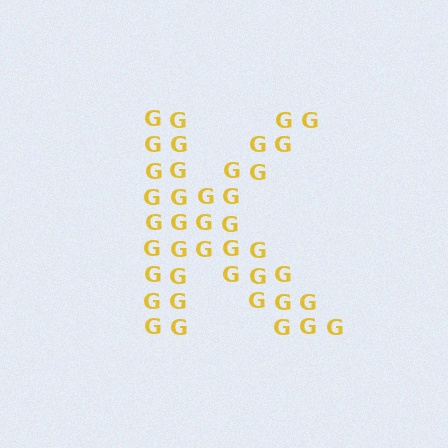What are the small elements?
The small elements are letter G's.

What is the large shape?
The large shape is the letter K.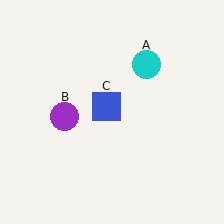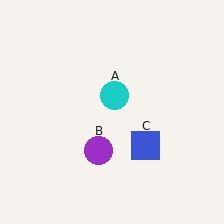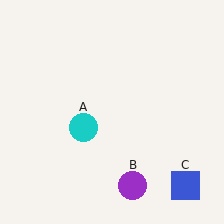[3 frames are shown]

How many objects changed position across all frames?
3 objects changed position: cyan circle (object A), purple circle (object B), blue square (object C).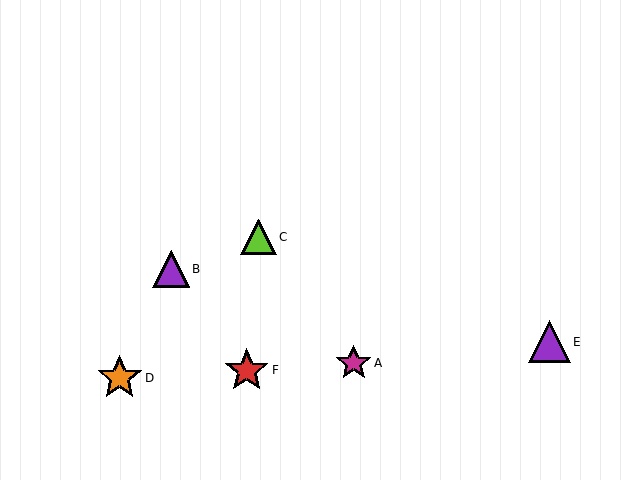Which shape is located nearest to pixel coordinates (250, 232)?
The lime triangle (labeled C) at (258, 237) is nearest to that location.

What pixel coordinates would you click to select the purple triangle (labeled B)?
Click at (171, 269) to select the purple triangle B.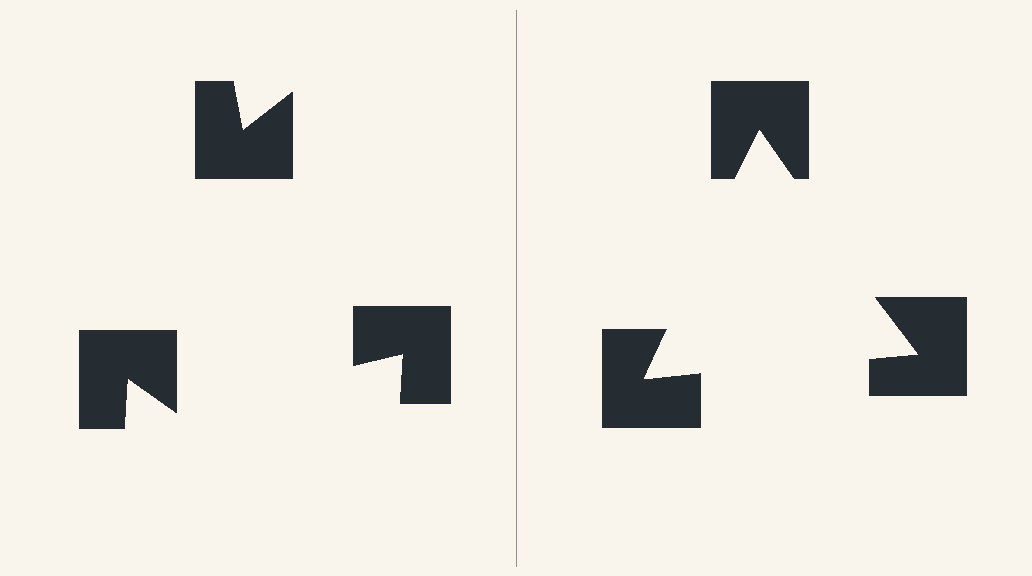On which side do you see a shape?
An illusory triangle appears on the right side. On the left side the wedge cuts are rotated, so no coherent shape forms.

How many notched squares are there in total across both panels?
6 — 3 on each side.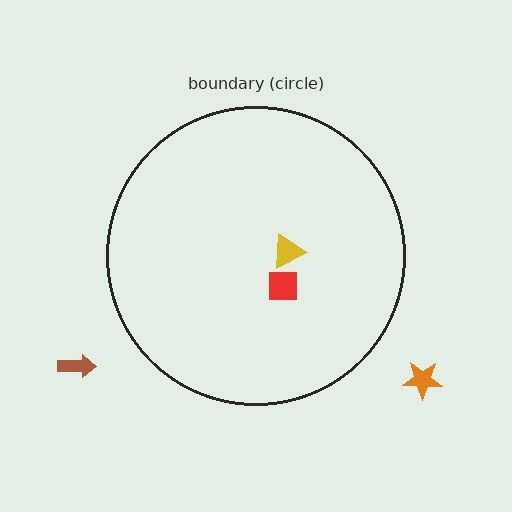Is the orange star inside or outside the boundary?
Outside.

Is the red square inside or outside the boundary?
Inside.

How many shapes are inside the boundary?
2 inside, 2 outside.